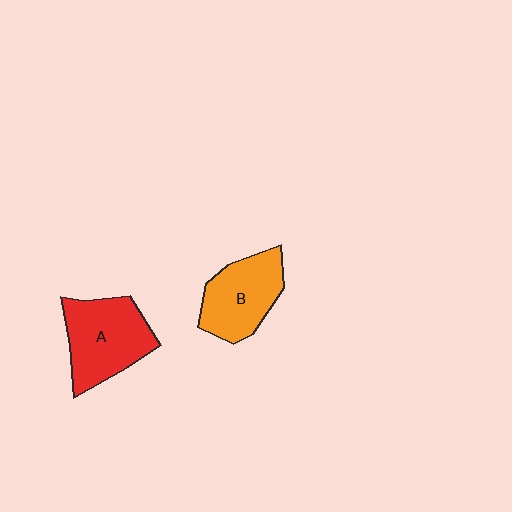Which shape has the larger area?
Shape A (red).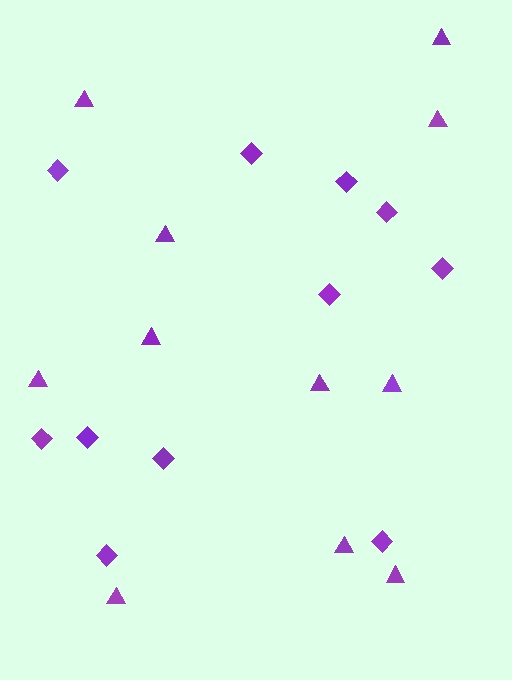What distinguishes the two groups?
There are 2 groups: one group of triangles (11) and one group of diamonds (11).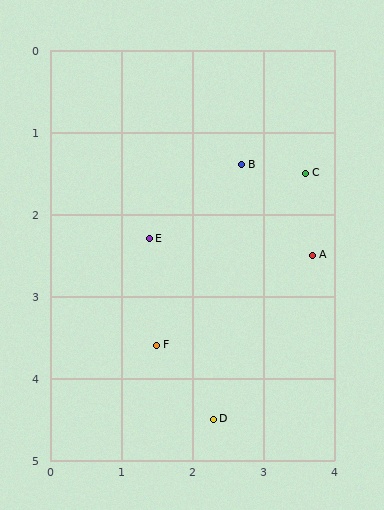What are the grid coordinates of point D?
Point D is at approximately (2.3, 4.5).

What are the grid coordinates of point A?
Point A is at approximately (3.7, 2.5).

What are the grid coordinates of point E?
Point E is at approximately (1.4, 2.3).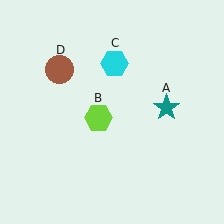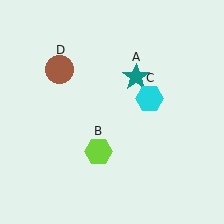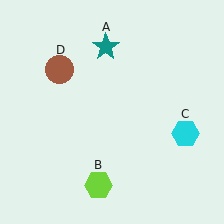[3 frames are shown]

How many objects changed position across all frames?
3 objects changed position: teal star (object A), lime hexagon (object B), cyan hexagon (object C).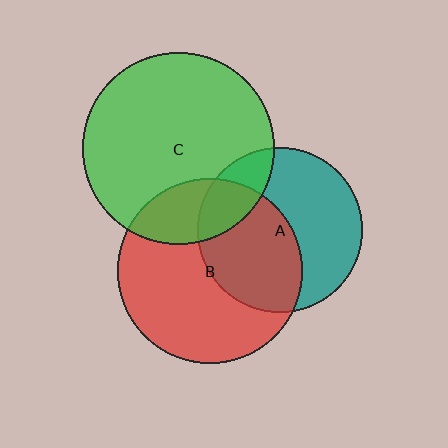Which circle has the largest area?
Circle C (green).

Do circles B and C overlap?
Yes.